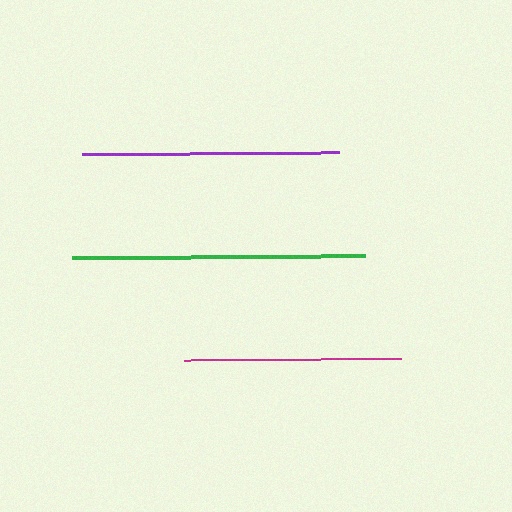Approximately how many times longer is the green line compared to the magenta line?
The green line is approximately 1.4 times the length of the magenta line.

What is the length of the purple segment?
The purple segment is approximately 257 pixels long.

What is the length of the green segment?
The green segment is approximately 294 pixels long.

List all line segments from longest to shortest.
From longest to shortest: green, purple, magenta.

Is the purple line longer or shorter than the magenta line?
The purple line is longer than the magenta line.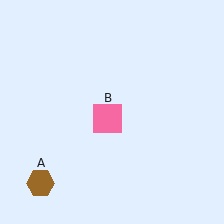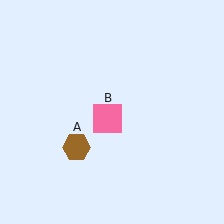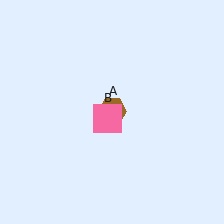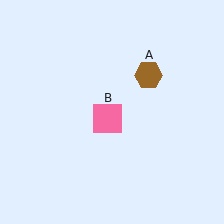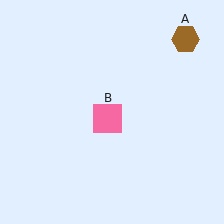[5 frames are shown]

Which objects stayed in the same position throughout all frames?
Pink square (object B) remained stationary.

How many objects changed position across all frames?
1 object changed position: brown hexagon (object A).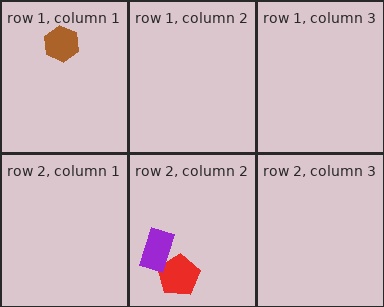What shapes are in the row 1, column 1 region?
The brown hexagon.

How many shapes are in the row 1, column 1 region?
1.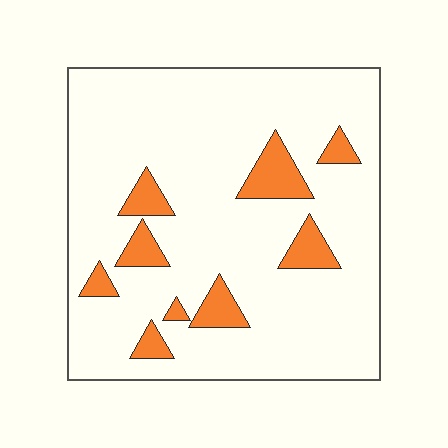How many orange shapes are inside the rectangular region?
9.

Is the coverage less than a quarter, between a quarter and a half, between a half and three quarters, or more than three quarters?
Less than a quarter.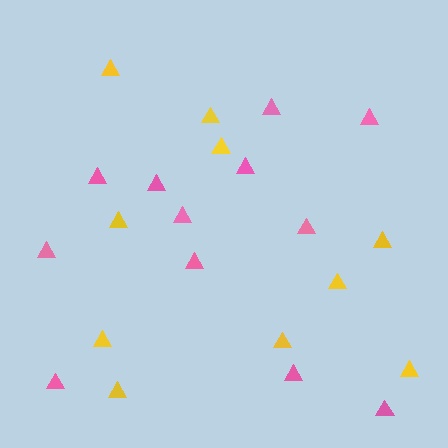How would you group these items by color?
There are 2 groups: one group of pink triangles (12) and one group of yellow triangles (10).